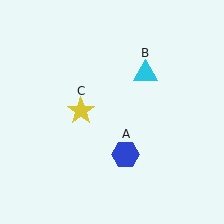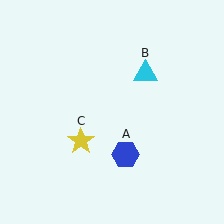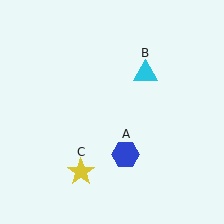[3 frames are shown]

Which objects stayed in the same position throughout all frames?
Blue hexagon (object A) and cyan triangle (object B) remained stationary.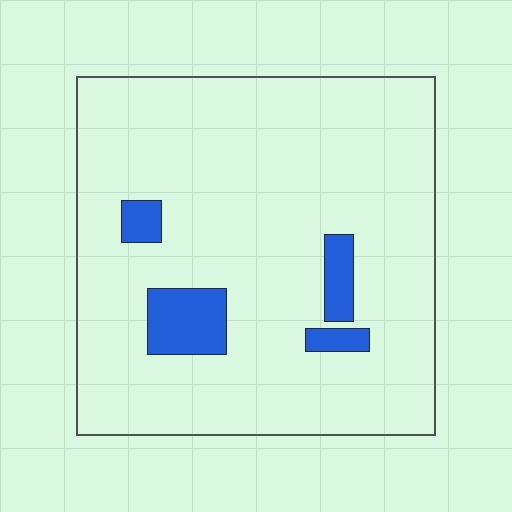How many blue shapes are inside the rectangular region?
4.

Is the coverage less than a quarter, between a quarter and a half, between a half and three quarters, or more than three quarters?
Less than a quarter.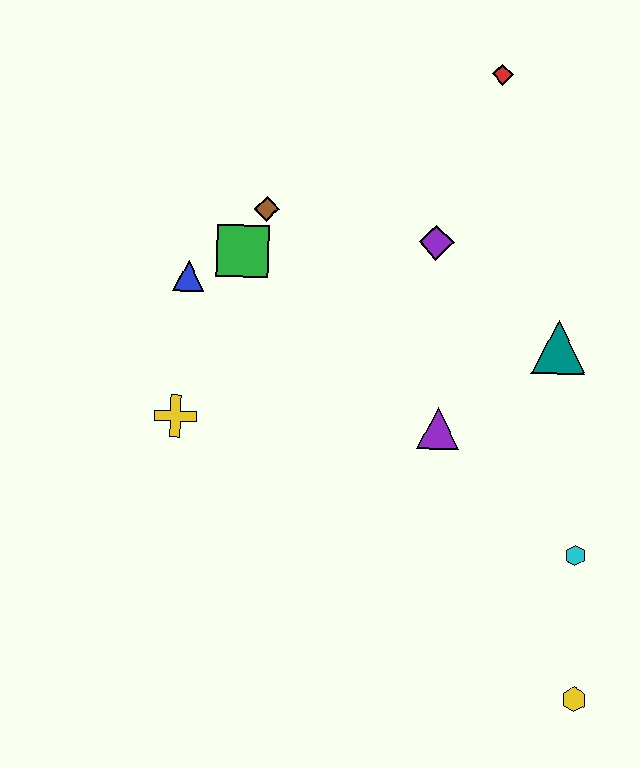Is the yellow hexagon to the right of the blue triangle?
Yes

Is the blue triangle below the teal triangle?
No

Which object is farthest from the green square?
The yellow hexagon is farthest from the green square.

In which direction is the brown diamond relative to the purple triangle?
The brown diamond is above the purple triangle.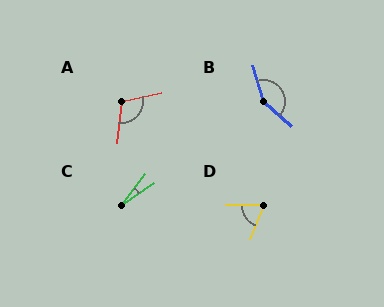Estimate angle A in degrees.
Approximately 109 degrees.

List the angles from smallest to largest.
C (18°), D (67°), A (109°), B (147°).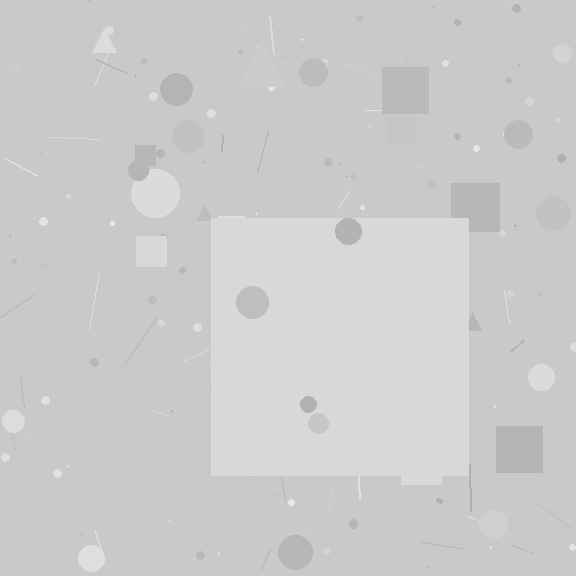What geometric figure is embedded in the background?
A square is embedded in the background.